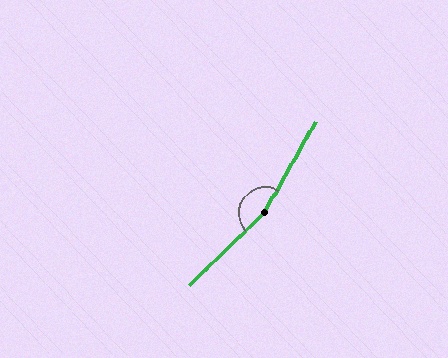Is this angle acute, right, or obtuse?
It is obtuse.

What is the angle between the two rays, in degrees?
Approximately 163 degrees.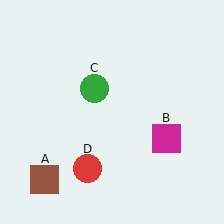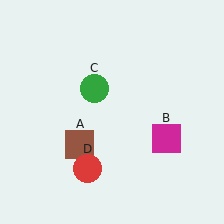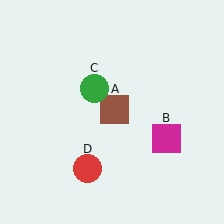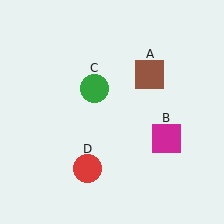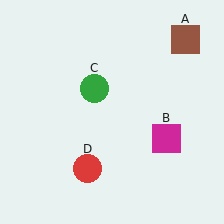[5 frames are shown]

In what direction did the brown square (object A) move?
The brown square (object A) moved up and to the right.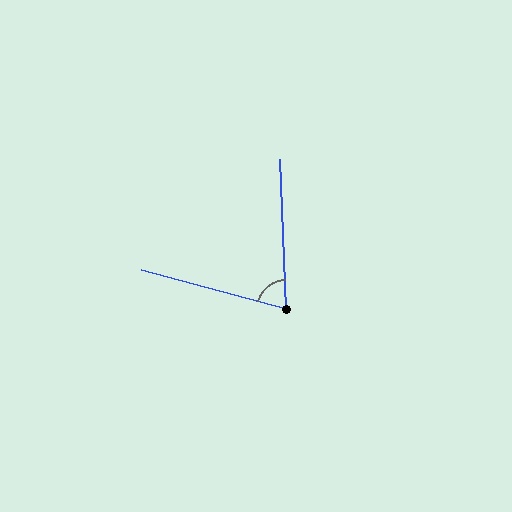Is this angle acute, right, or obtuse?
It is acute.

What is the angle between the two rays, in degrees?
Approximately 72 degrees.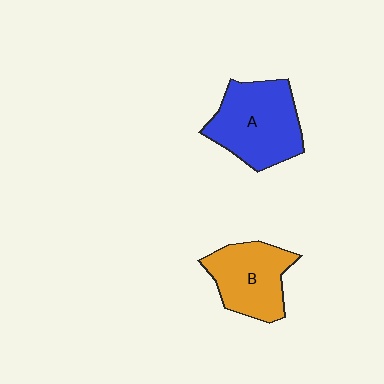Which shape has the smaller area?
Shape B (orange).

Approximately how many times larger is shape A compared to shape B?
Approximately 1.2 times.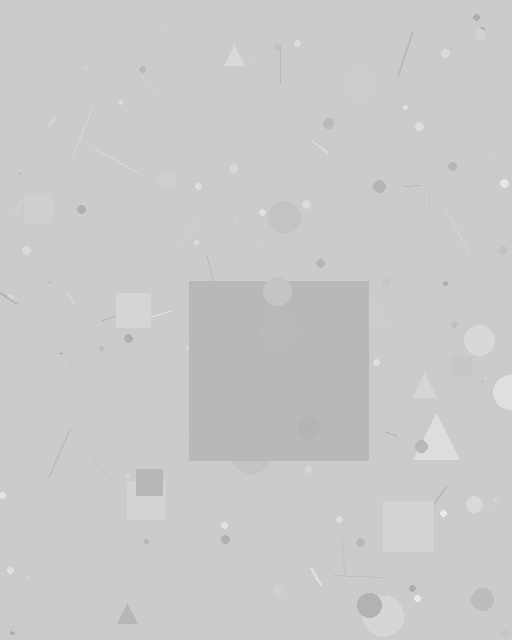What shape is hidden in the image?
A square is hidden in the image.